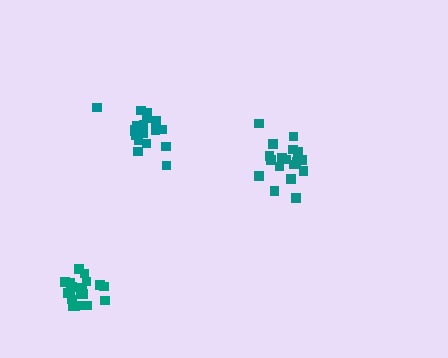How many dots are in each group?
Group 1: 19 dots, Group 2: 18 dots, Group 3: 19 dots (56 total).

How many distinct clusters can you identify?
There are 3 distinct clusters.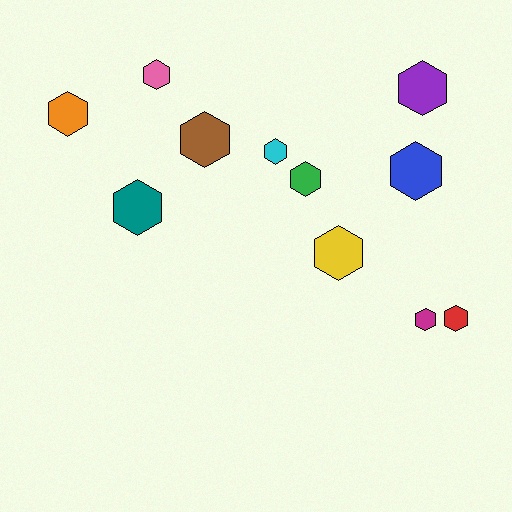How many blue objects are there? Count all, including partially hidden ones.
There is 1 blue object.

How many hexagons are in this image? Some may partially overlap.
There are 11 hexagons.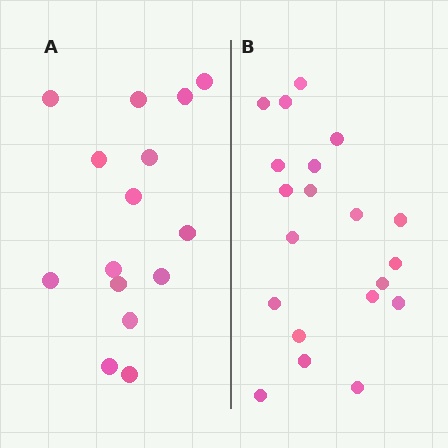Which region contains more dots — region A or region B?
Region B (the right region) has more dots.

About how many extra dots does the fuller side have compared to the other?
Region B has about 5 more dots than region A.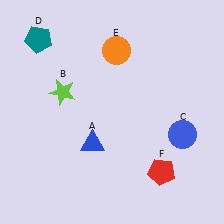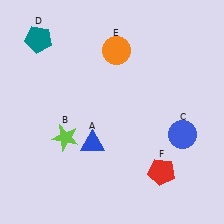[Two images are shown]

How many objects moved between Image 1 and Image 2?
1 object moved between the two images.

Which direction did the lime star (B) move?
The lime star (B) moved down.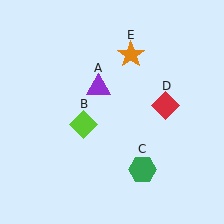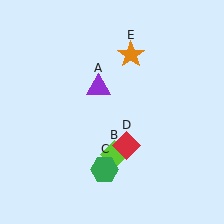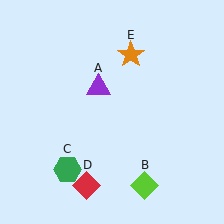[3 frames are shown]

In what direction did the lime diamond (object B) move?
The lime diamond (object B) moved down and to the right.